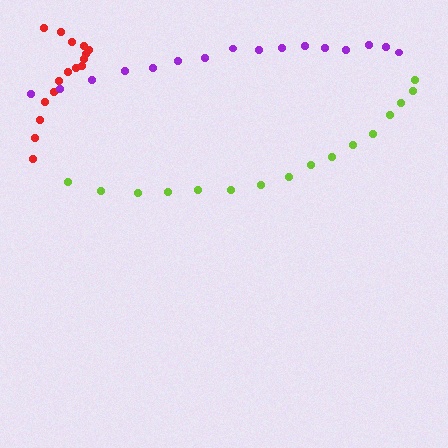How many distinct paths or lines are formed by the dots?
There are 3 distinct paths.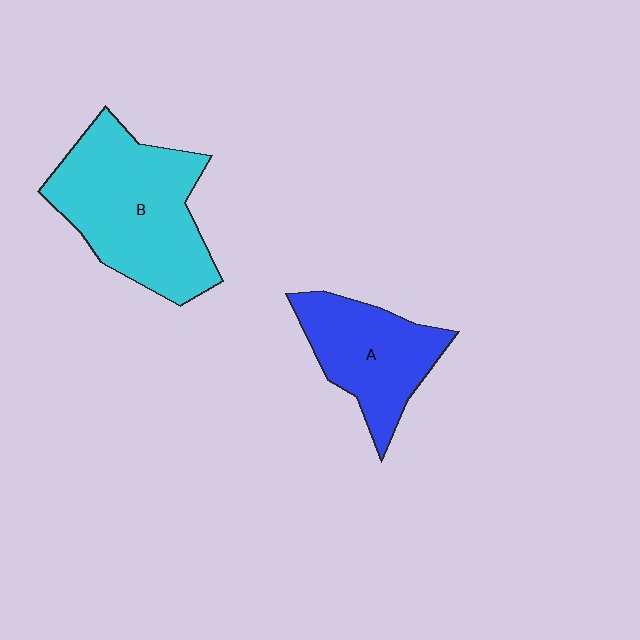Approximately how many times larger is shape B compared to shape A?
Approximately 1.5 times.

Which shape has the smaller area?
Shape A (blue).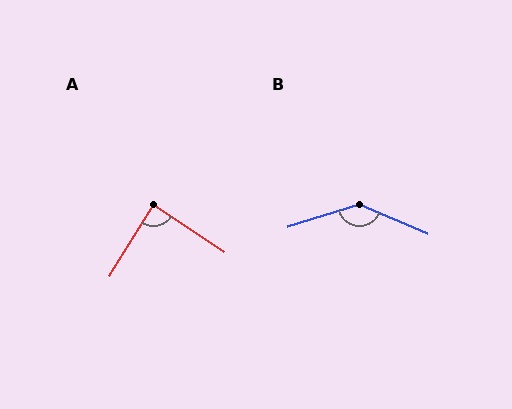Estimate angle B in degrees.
Approximately 141 degrees.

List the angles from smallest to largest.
A (88°), B (141°).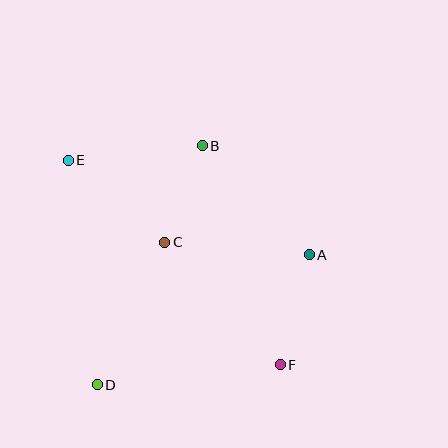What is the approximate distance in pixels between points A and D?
The distance between A and D is approximately 248 pixels.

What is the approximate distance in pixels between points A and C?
The distance between A and C is approximately 145 pixels.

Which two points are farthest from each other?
Points E and F are farthest from each other.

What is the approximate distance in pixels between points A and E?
The distance between A and E is approximately 258 pixels.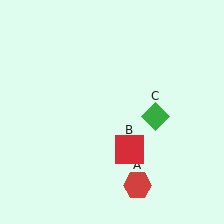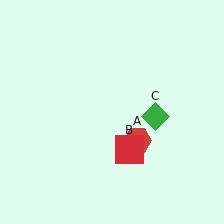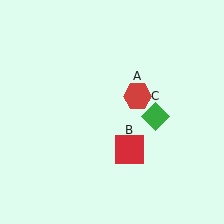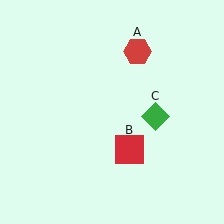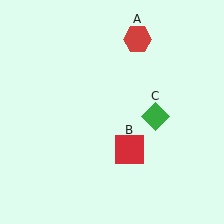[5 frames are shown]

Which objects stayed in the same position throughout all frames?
Red square (object B) and green diamond (object C) remained stationary.